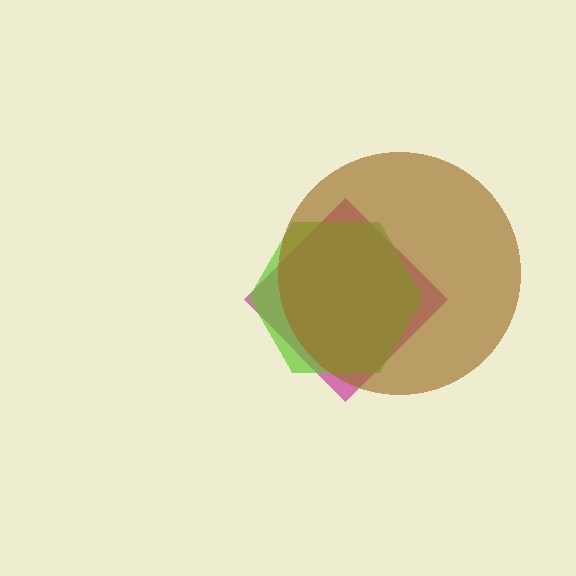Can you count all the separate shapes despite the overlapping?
Yes, there are 3 separate shapes.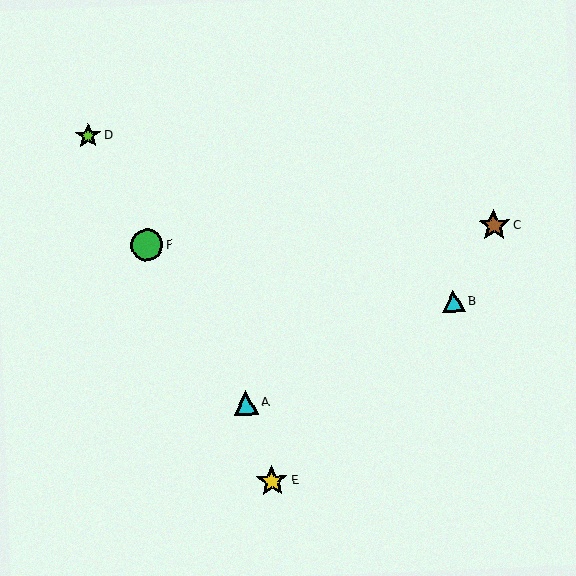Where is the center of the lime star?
The center of the lime star is at (88, 136).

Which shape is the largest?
The green circle (labeled F) is the largest.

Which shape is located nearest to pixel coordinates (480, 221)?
The brown star (labeled C) at (494, 226) is nearest to that location.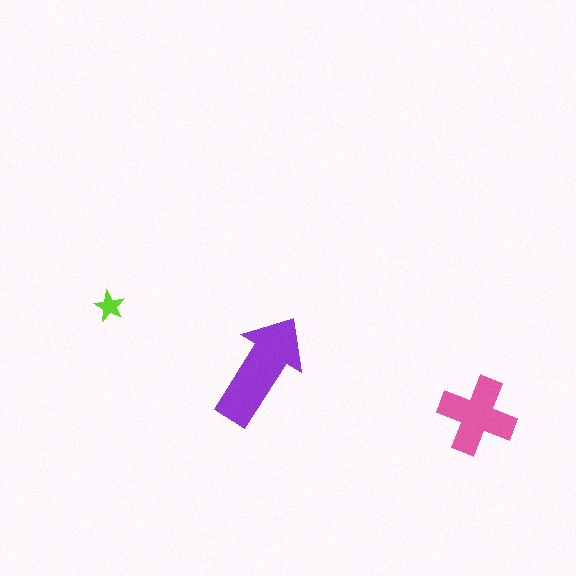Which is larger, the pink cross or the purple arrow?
The purple arrow.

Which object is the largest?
The purple arrow.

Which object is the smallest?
The lime star.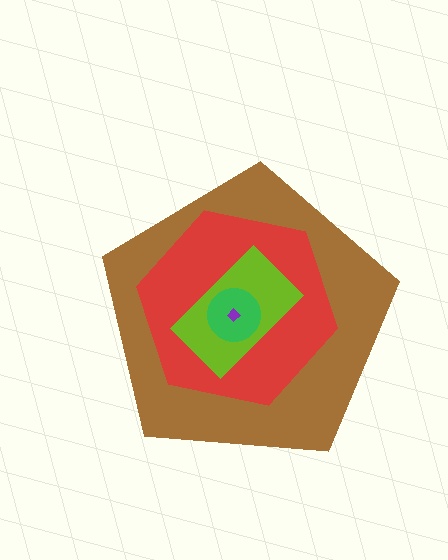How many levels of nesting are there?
5.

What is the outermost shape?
The brown pentagon.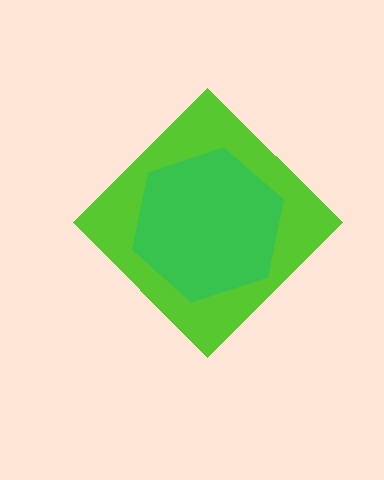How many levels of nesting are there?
2.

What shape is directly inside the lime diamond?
The green hexagon.